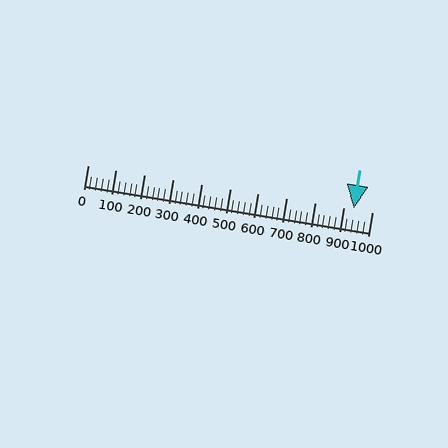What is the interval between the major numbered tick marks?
The major tick marks are spaced 100 units apart.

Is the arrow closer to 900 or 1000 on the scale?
The arrow is closer to 900.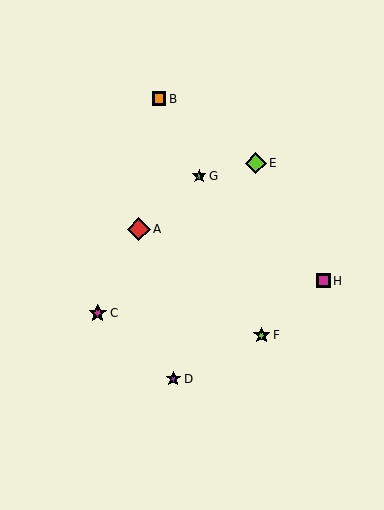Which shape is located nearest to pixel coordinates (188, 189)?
The green star (labeled G) at (199, 176) is nearest to that location.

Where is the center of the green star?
The center of the green star is at (199, 176).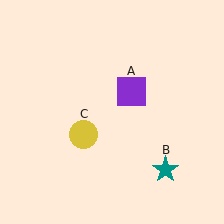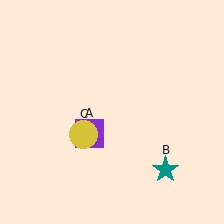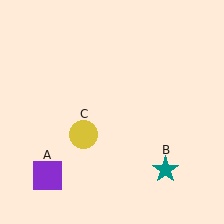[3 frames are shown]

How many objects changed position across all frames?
1 object changed position: purple square (object A).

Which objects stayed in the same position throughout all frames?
Teal star (object B) and yellow circle (object C) remained stationary.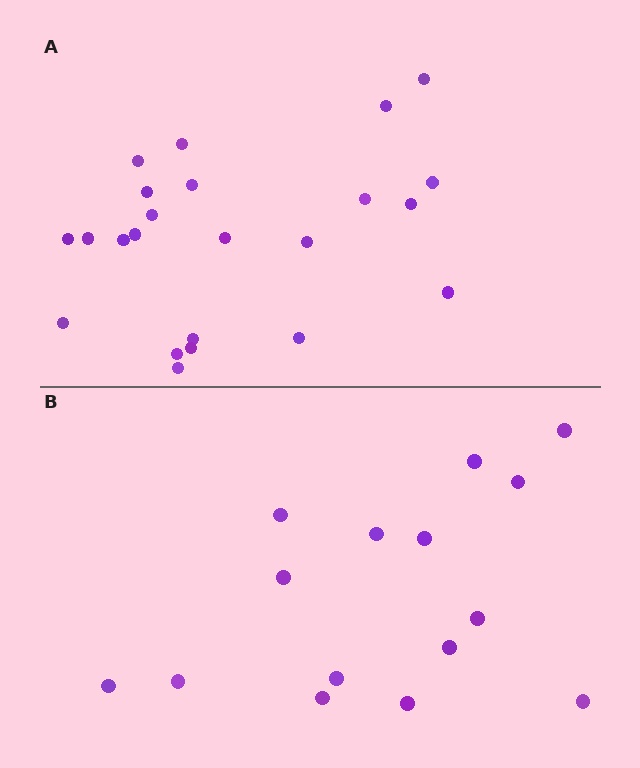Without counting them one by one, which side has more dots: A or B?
Region A (the top region) has more dots.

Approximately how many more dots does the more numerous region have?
Region A has roughly 8 or so more dots than region B.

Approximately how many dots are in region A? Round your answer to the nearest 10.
About 20 dots. (The exact count is 23, which rounds to 20.)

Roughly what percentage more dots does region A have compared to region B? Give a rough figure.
About 55% more.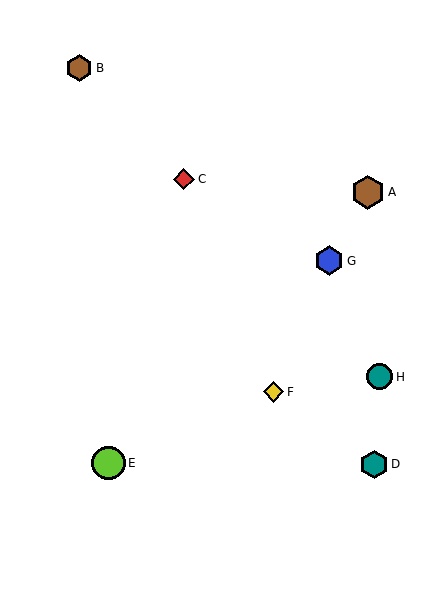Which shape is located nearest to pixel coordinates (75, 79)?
The brown hexagon (labeled B) at (79, 68) is nearest to that location.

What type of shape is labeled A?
Shape A is a brown hexagon.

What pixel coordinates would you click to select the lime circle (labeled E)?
Click at (108, 463) to select the lime circle E.